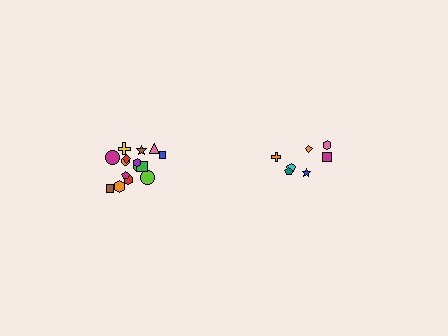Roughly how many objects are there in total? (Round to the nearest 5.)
Roughly 20 objects in total.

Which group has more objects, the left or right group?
The left group.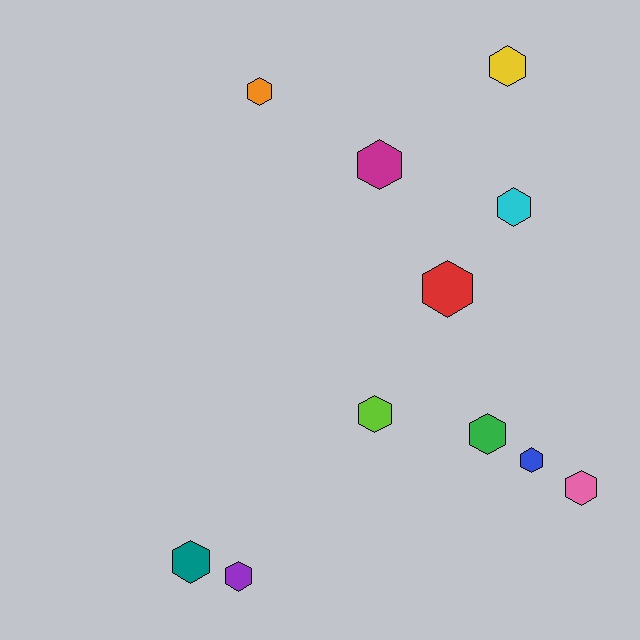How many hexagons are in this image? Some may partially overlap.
There are 11 hexagons.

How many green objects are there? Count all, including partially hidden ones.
There is 1 green object.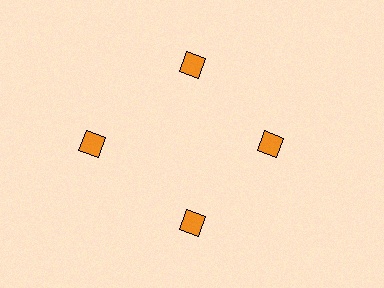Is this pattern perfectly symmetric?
No. The 4 orange diamonds are arranged in a ring, but one element near the 9 o'clock position is pushed outward from the center, breaking the 4-fold rotational symmetry.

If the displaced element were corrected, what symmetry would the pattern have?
It would have 4-fold rotational symmetry — the pattern would map onto itself every 90 degrees.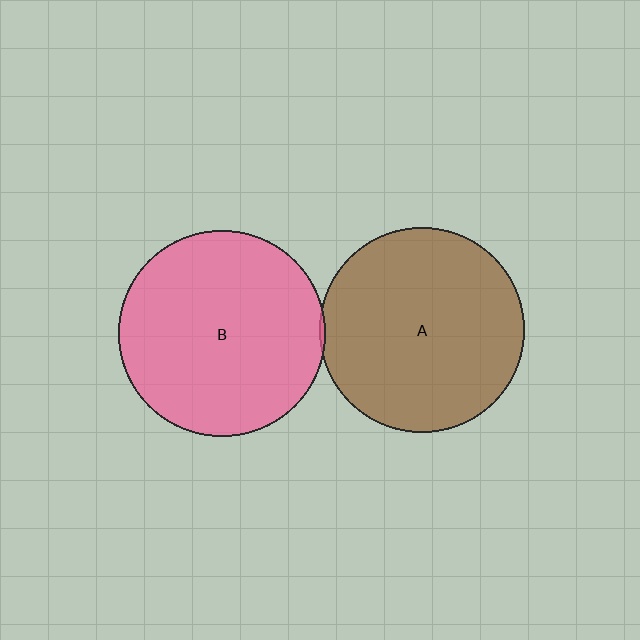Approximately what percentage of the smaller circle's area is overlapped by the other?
Approximately 5%.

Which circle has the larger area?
Circle B (pink).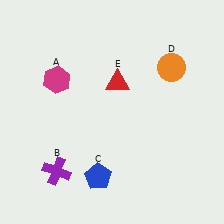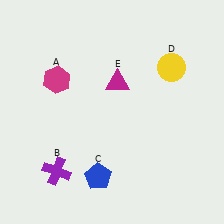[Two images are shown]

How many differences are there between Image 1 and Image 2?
There are 2 differences between the two images.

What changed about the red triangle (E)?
In Image 1, E is red. In Image 2, it changed to magenta.